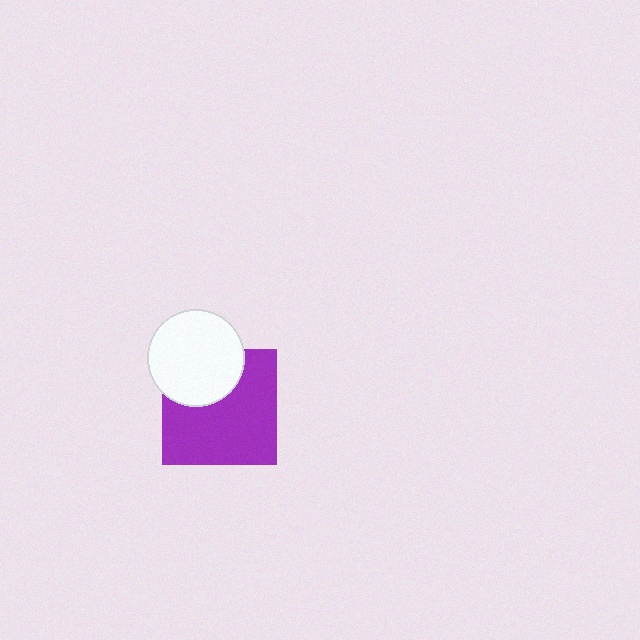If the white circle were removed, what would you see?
You would see the complete purple square.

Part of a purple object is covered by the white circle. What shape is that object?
It is a square.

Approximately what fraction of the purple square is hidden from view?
Roughly 31% of the purple square is hidden behind the white circle.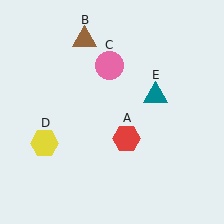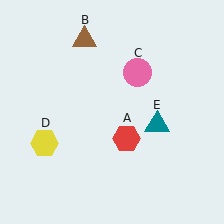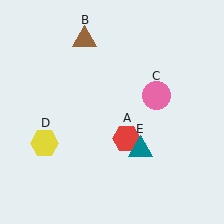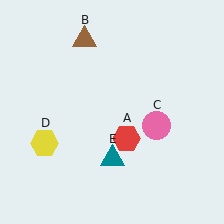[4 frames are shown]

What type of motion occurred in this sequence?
The pink circle (object C), teal triangle (object E) rotated clockwise around the center of the scene.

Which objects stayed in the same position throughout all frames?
Red hexagon (object A) and brown triangle (object B) and yellow hexagon (object D) remained stationary.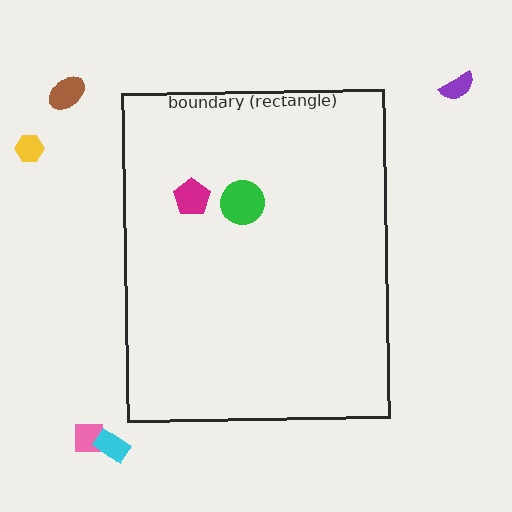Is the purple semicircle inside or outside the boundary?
Outside.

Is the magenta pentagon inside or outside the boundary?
Inside.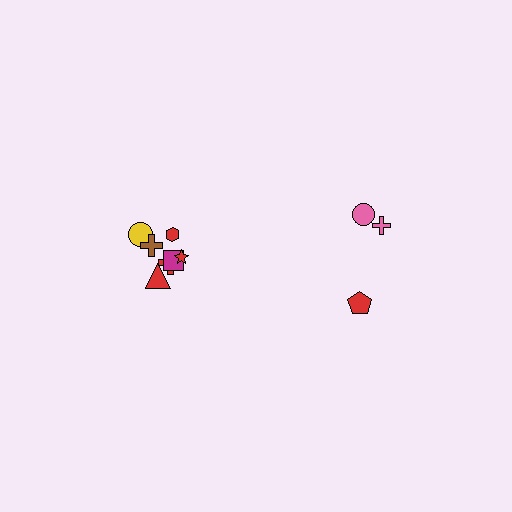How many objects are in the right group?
There are 3 objects.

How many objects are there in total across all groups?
There are 10 objects.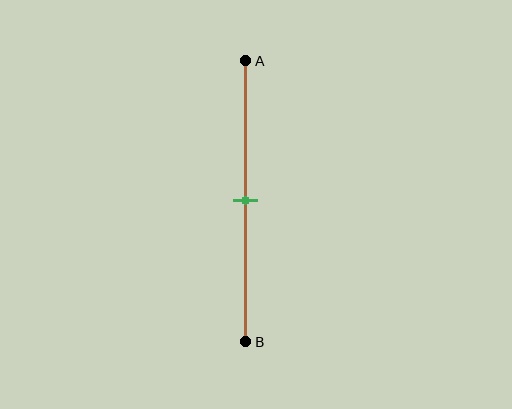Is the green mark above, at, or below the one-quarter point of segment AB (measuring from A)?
The green mark is below the one-quarter point of segment AB.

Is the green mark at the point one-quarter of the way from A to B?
No, the mark is at about 50% from A, not at the 25% one-quarter point.